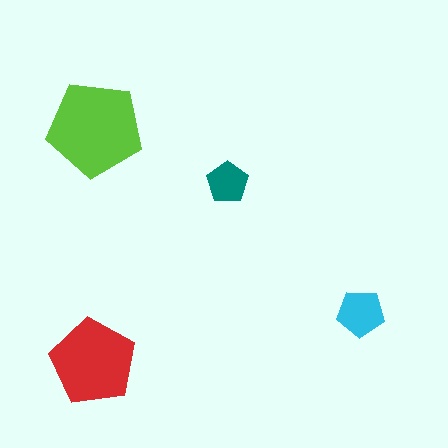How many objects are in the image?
There are 4 objects in the image.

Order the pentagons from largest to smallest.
the lime one, the red one, the cyan one, the teal one.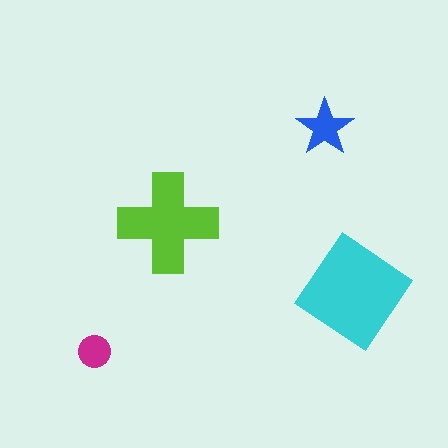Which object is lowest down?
The magenta circle is bottommost.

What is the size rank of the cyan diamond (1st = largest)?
1st.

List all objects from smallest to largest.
The magenta circle, the blue star, the lime cross, the cyan diamond.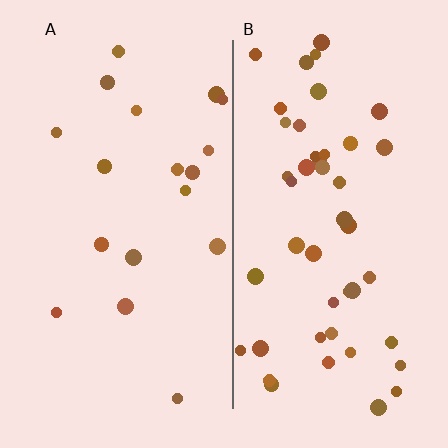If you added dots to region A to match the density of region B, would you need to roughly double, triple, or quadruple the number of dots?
Approximately triple.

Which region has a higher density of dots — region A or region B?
B (the right).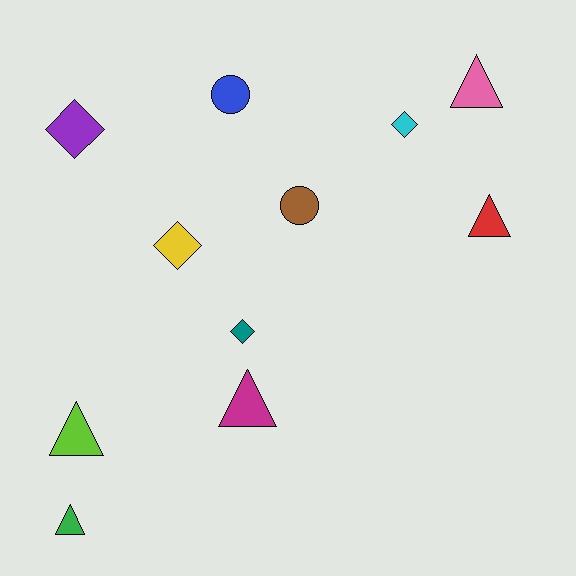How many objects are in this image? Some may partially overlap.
There are 11 objects.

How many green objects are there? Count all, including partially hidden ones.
There is 1 green object.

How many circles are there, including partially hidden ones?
There are 2 circles.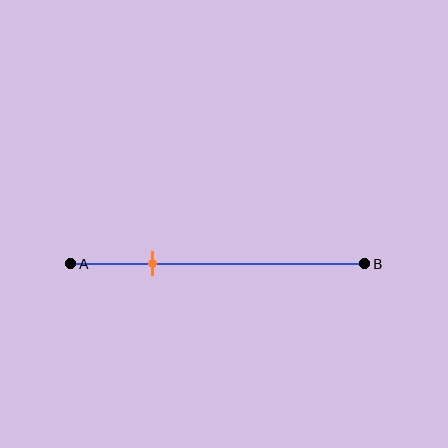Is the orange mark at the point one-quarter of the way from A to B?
Yes, the mark is approximately at the one-quarter point.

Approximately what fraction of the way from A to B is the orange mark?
The orange mark is approximately 30% of the way from A to B.